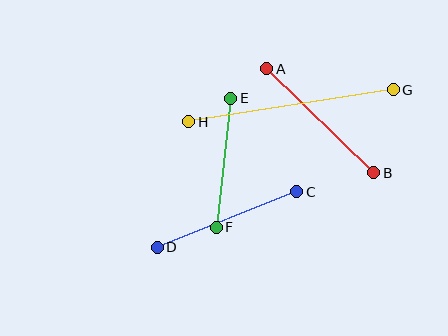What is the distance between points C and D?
The distance is approximately 151 pixels.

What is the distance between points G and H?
The distance is approximately 207 pixels.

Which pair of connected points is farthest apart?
Points G and H are farthest apart.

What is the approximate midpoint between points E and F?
The midpoint is at approximately (224, 163) pixels.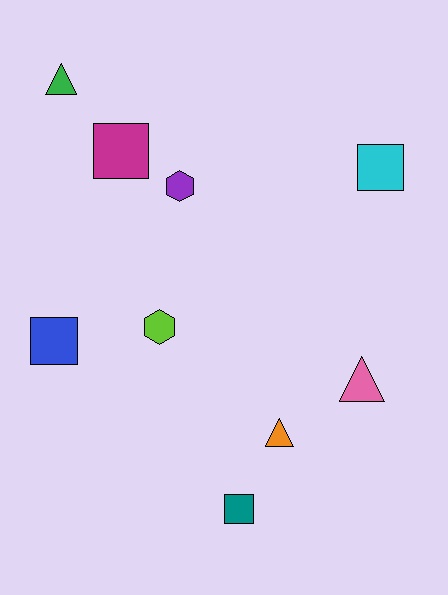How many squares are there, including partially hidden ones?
There are 4 squares.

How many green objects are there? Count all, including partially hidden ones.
There is 1 green object.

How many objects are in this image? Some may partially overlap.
There are 9 objects.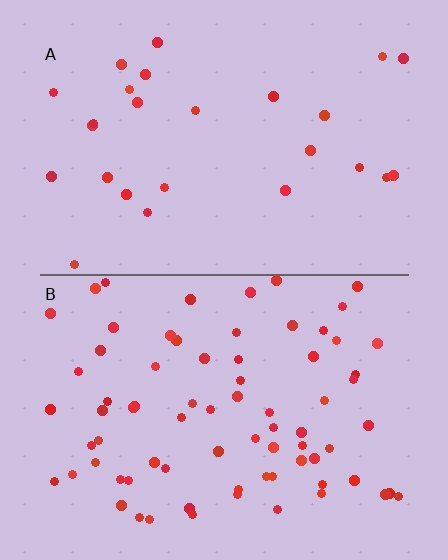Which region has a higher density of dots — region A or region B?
B (the bottom).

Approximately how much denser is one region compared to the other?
Approximately 2.8× — region B over region A.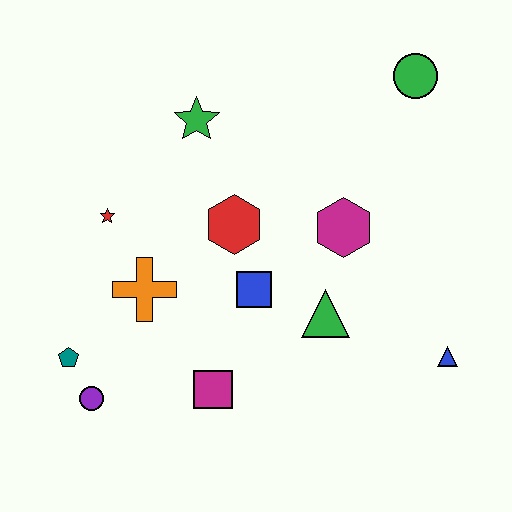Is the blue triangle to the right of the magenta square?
Yes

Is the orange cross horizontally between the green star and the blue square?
No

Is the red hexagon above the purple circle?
Yes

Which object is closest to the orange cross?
The red star is closest to the orange cross.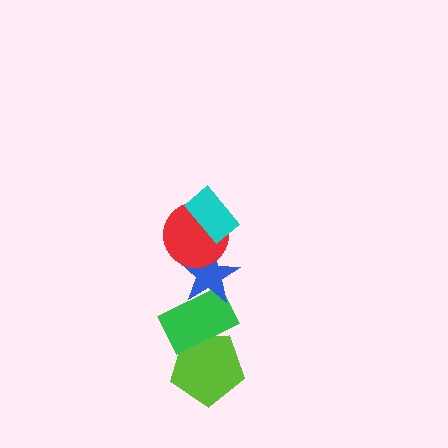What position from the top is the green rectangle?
The green rectangle is 4th from the top.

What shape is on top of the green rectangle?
The blue star is on top of the green rectangle.